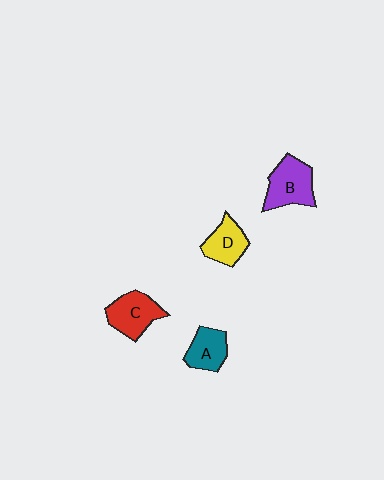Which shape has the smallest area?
Shape A (teal).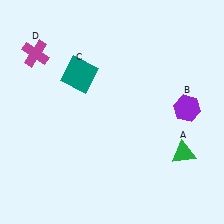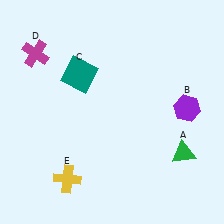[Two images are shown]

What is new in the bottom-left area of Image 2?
A yellow cross (E) was added in the bottom-left area of Image 2.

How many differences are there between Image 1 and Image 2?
There is 1 difference between the two images.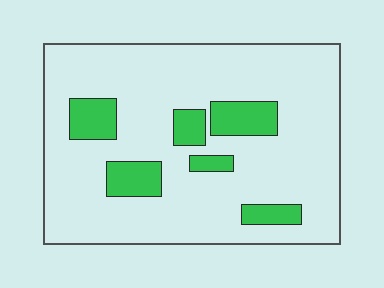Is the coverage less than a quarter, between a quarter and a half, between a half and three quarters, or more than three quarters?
Less than a quarter.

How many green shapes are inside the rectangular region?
6.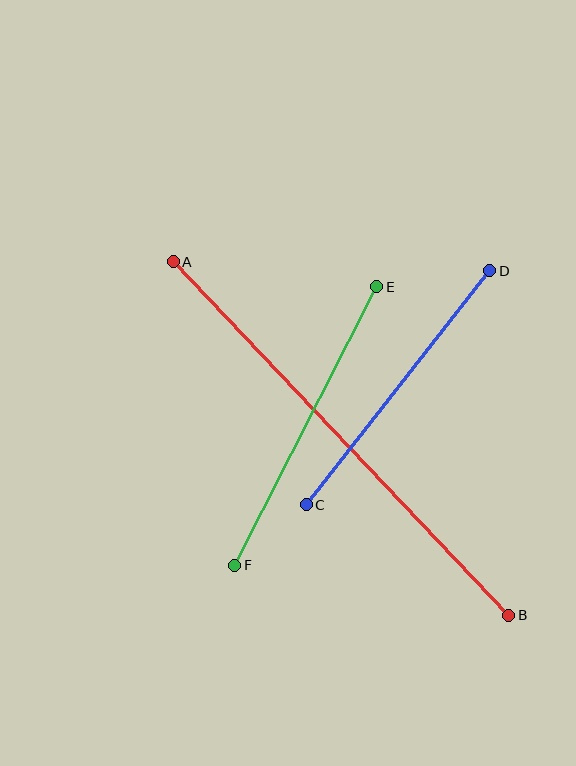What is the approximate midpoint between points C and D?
The midpoint is at approximately (398, 388) pixels.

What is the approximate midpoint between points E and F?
The midpoint is at approximately (306, 426) pixels.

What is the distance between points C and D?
The distance is approximately 297 pixels.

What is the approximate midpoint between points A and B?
The midpoint is at approximately (341, 438) pixels.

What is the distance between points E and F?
The distance is approximately 313 pixels.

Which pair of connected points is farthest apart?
Points A and B are farthest apart.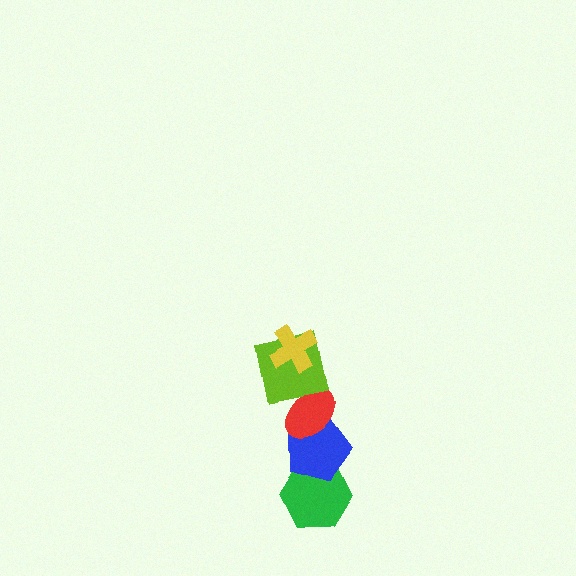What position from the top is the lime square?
The lime square is 2nd from the top.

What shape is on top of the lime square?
The yellow cross is on top of the lime square.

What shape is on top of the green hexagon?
The blue pentagon is on top of the green hexagon.